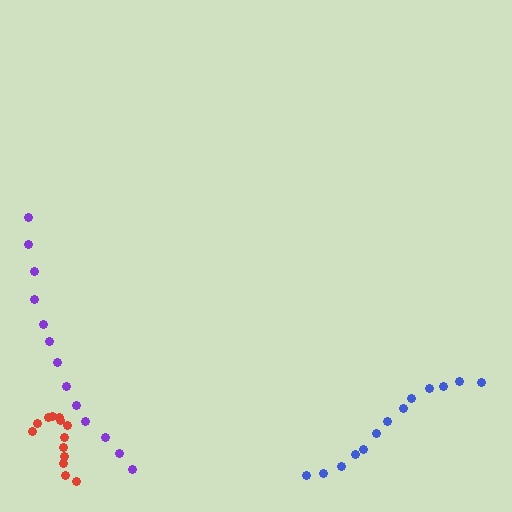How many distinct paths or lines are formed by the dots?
There are 3 distinct paths.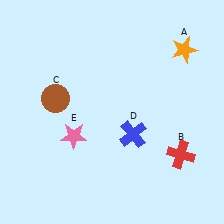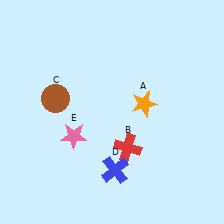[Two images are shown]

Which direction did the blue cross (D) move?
The blue cross (D) moved down.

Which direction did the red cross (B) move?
The red cross (B) moved left.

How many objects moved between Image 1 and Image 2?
3 objects moved between the two images.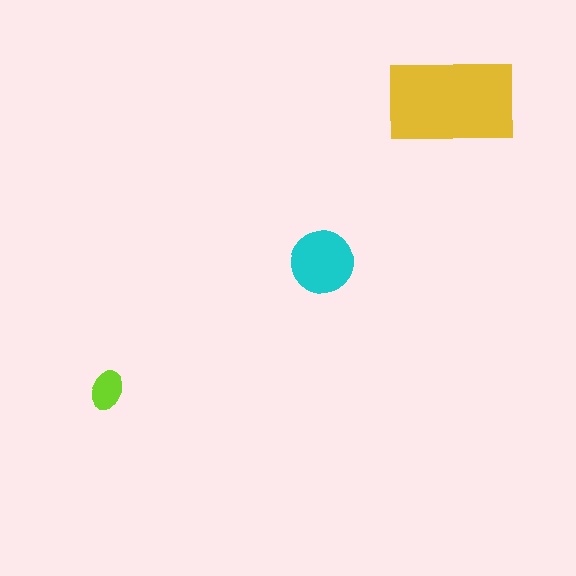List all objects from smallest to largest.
The lime ellipse, the cyan circle, the yellow rectangle.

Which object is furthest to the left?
The lime ellipse is leftmost.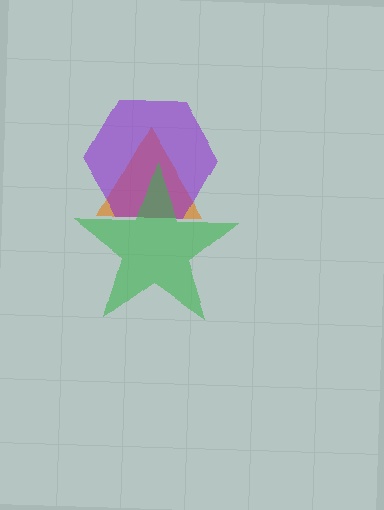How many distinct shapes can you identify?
There are 3 distinct shapes: an orange triangle, a purple hexagon, a green star.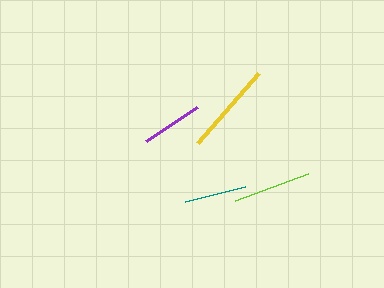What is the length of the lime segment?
The lime segment is approximately 77 pixels long.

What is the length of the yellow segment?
The yellow segment is approximately 93 pixels long.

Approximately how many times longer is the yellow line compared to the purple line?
The yellow line is approximately 1.5 times the length of the purple line.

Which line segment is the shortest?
The purple line is the shortest at approximately 62 pixels.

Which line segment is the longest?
The yellow line is the longest at approximately 93 pixels.